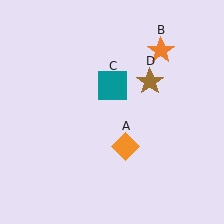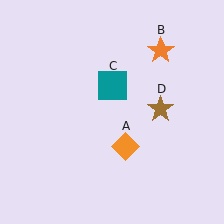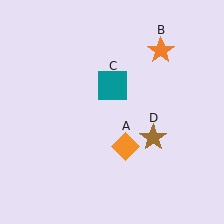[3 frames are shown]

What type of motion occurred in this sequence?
The brown star (object D) rotated clockwise around the center of the scene.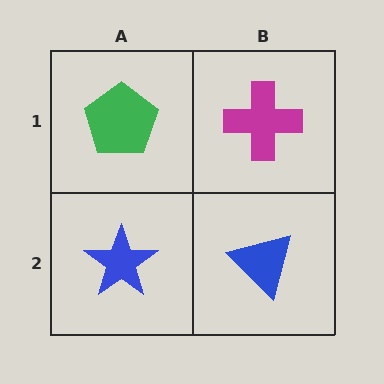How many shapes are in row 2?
2 shapes.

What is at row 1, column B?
A magenta cross.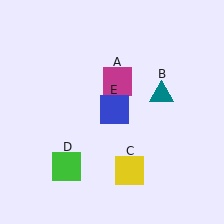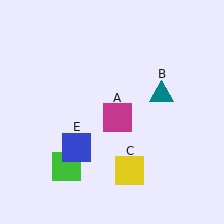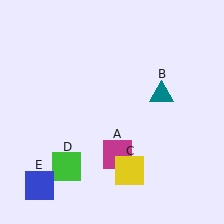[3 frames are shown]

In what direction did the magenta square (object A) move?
The magenta square (object A) moved down.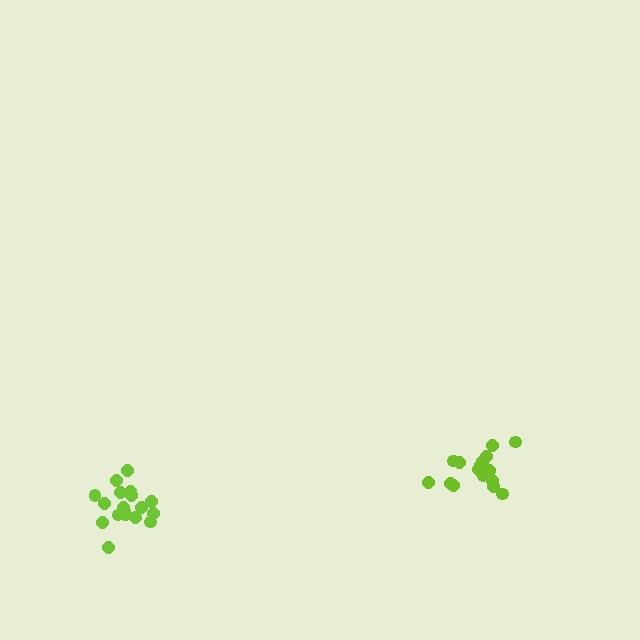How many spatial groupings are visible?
There are 2 spatial groupings.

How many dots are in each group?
Group 1: 18 dots, Group 2: 16 dots (34 total).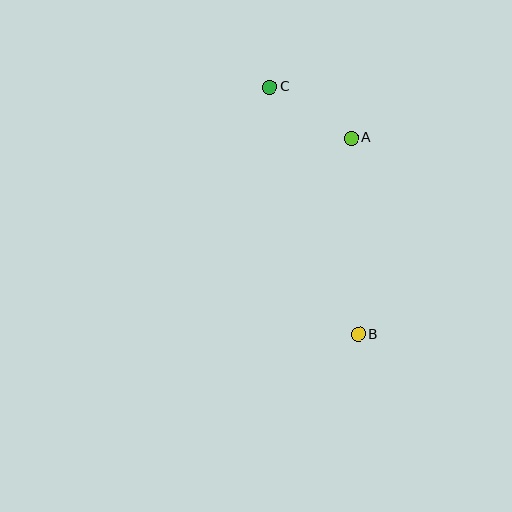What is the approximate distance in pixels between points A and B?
The distance between A and B is approximately 197 pixels.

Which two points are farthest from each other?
Points B and C are farthest from each other.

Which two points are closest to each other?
Points A and C are closest to each other.